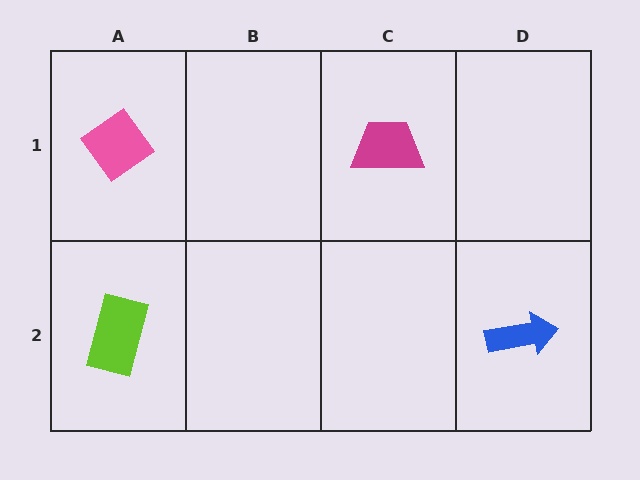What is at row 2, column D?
A blue arrow.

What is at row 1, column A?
A pink diamond.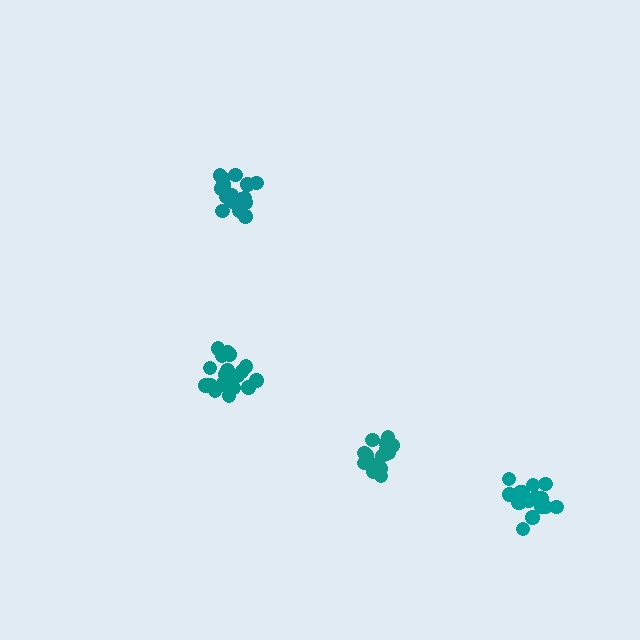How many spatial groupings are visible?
There are 4 spatial groupings.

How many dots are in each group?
Group 1: 16 dots, Group 2: 20 dots, Group 3: 17 dots, Group 4: 19 dots (72 total).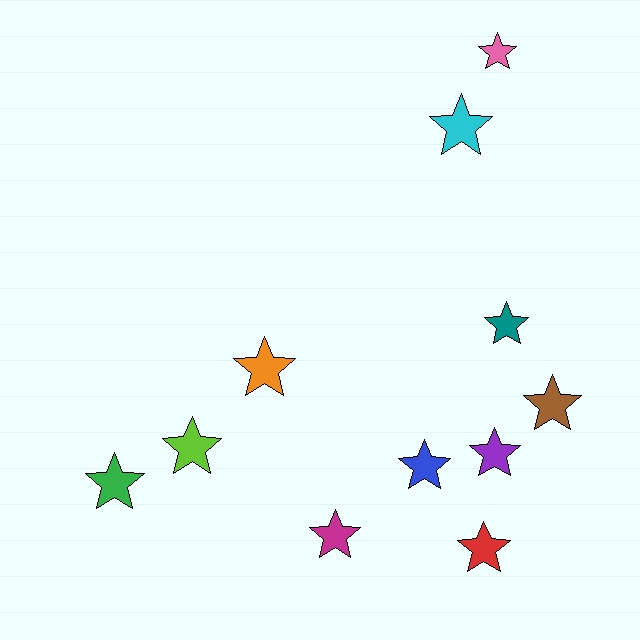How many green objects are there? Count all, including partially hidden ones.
There is 1 green object.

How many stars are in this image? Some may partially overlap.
There are 11 stars.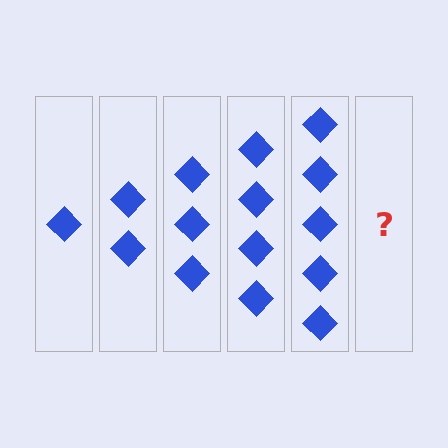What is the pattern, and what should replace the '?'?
The pattern is that each step adds one more diamond. The '?' should be 6 diamonds.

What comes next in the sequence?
The next element should be 6 diamonds.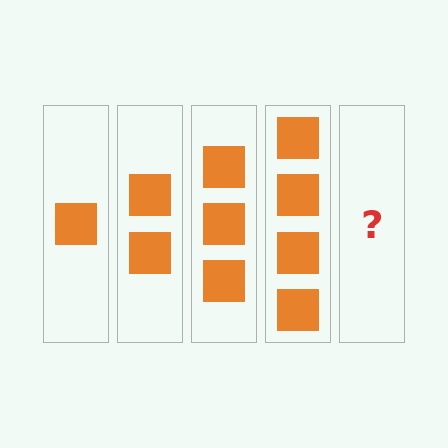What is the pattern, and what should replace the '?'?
The pattern is that each step adds one more square. The '?' should be 5 squares.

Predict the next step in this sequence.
The next step is 5 squares.